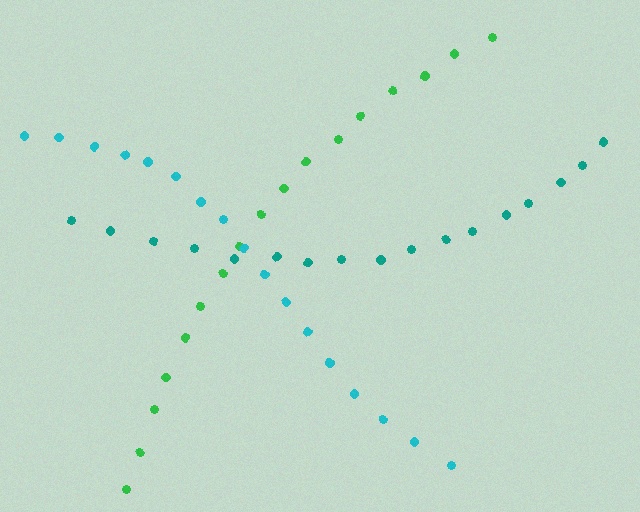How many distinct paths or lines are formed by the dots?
There are 3 distinct paths.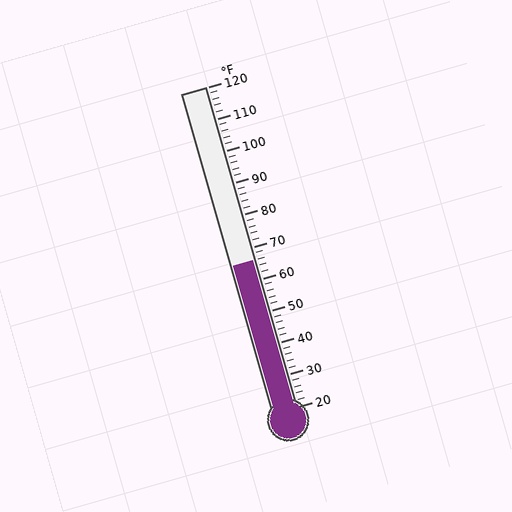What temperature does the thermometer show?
The thermometer shows approximately 66°F.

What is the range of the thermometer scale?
The thermometer scale ranges from 20°F to 120°F.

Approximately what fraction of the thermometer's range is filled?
The thermometer is filled to approximately 45% of its range.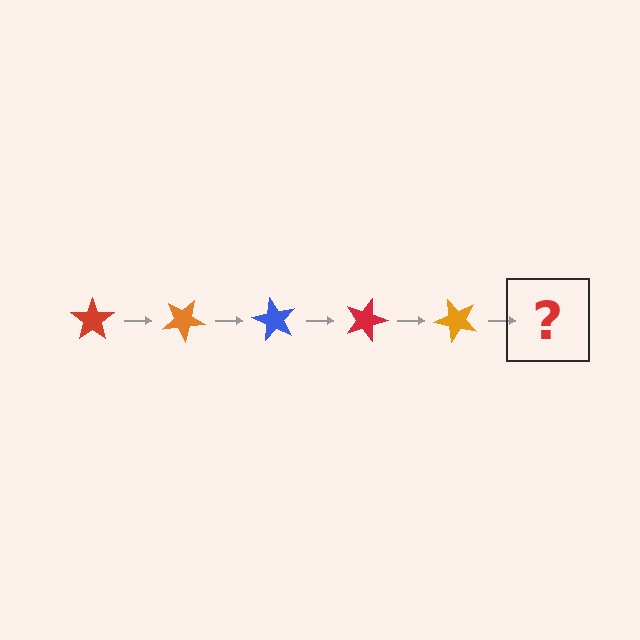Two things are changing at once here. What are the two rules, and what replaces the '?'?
The two rules are that it rotates 30 degrees each step and the color cycles through red, orange, and blue. The '?' should be a blue star, rotated 150 degrees from the start.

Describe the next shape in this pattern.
It should be a blue star, rotated 150 degrees from the start.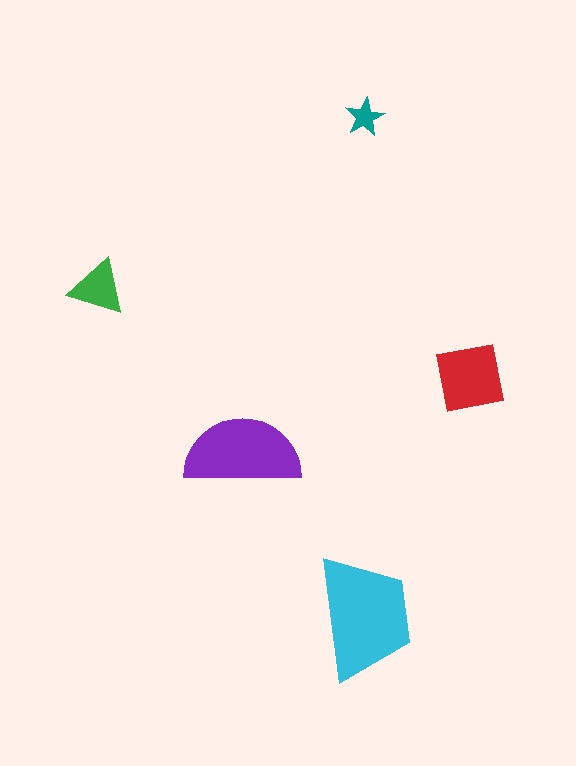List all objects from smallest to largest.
The teal star, the green triangle, the red square, the purple semicircle, the cyan trapezoid.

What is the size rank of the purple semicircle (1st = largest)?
2nd.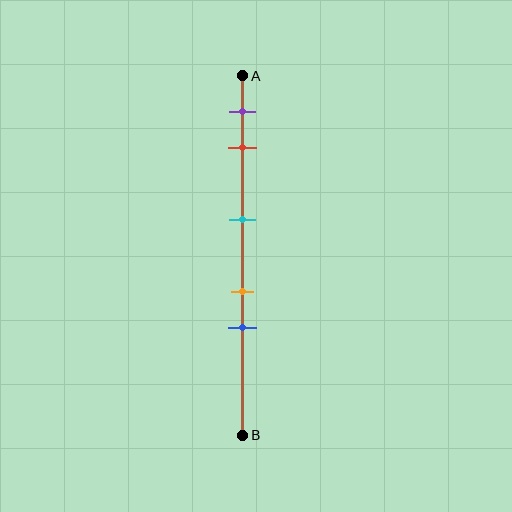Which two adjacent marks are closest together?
The orange and blue marks are the closest adjacent pair.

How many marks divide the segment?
There are 5 marks dividing the segment.